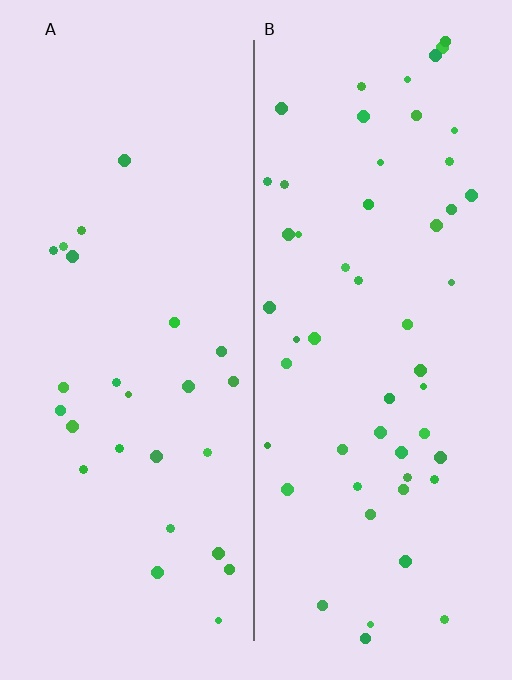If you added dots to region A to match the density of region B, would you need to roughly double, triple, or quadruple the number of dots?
Approximately double.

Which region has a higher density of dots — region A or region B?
B (the right).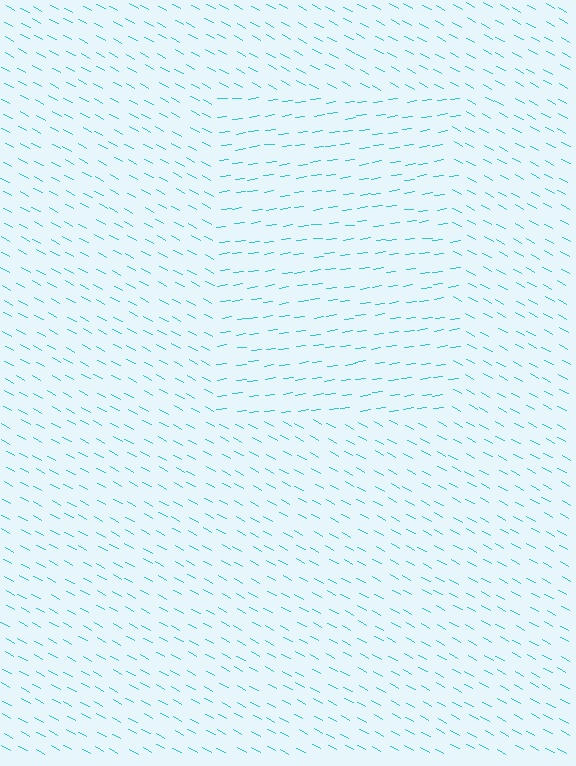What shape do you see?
I see a rectangle.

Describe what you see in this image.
The image is filled with small cyan line segments. A rectangle region in the image has lines oriented differently from the surrounding lines, creating a visible texture boundary.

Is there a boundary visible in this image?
Yes, there is a texture boundary formed by a change in line orientation.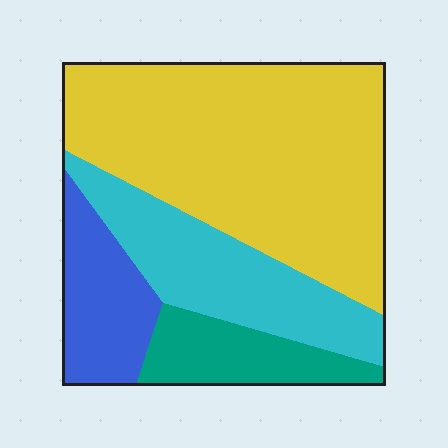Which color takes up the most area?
Yellow, at roughly 55%.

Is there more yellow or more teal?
Yellow.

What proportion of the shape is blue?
Blue covers 14% of the shape.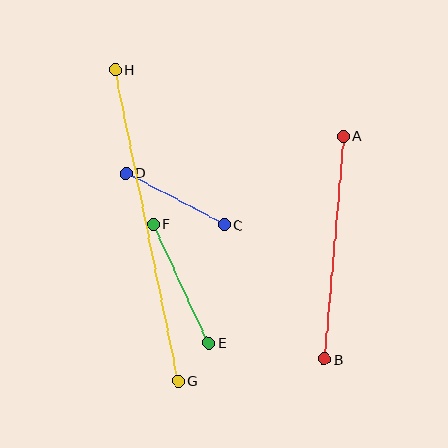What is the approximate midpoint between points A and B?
The midpoint is at approximately (334, 248) pixels.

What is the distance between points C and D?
The distance is approximately 111 pixels.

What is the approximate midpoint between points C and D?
The midpoint is at approximately (175, 199) pixels.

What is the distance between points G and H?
The distance is approximately 318 pixels.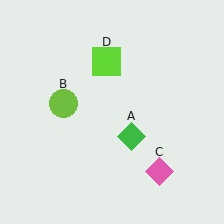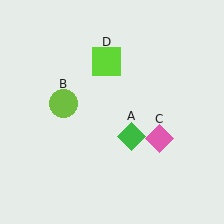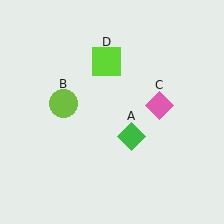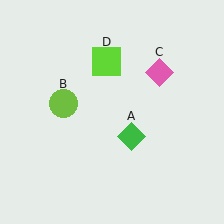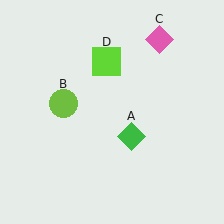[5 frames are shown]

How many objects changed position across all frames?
1 object changed position: pink diamond (object C).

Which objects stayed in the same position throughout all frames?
Green diamond (object A) and lime circle (object B) and lime square (object D) remained stationary.